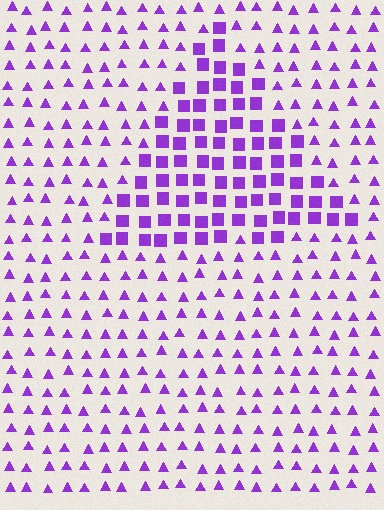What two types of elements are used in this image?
The image uses squares inside the triangle region and triangles outside it.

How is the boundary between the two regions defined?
The boundary is defined by a change in element shape: squares inside vs. triangles outside. All elements share the same color and spacing.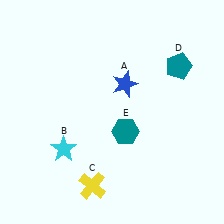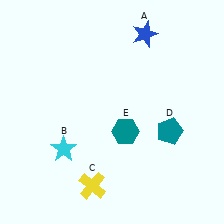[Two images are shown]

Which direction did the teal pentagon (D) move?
The teal pentagon (D) moved down.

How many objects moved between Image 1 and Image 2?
2 objects moved between the two images.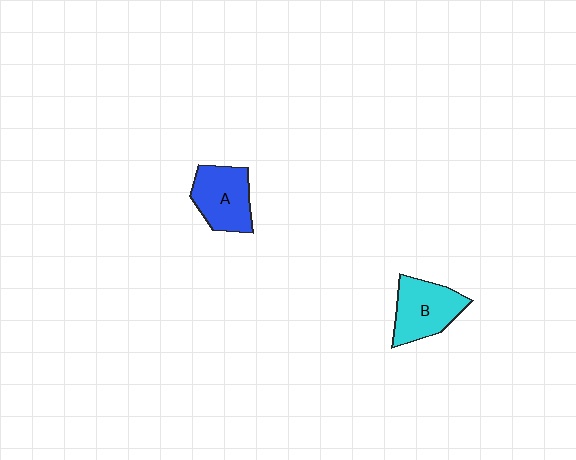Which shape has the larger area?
Shape B (cyan).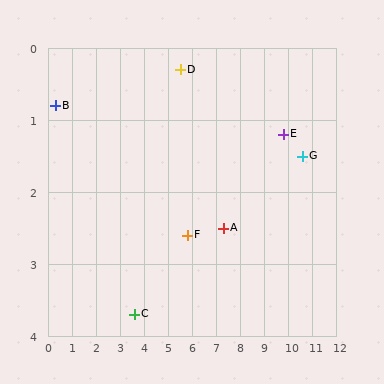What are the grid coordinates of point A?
Point A is at approximately (7.3, 2.5).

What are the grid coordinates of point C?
Point C is at approximately (3.6, 3.7).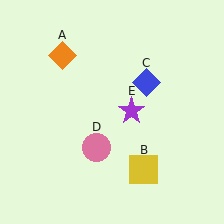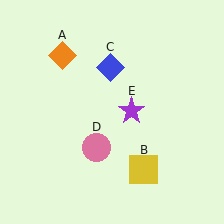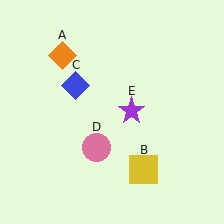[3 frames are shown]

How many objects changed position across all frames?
1 object changed position: blue diamond (object C).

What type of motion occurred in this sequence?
The blue diamond (object C) rotated counterclockwise around the center of the scene.